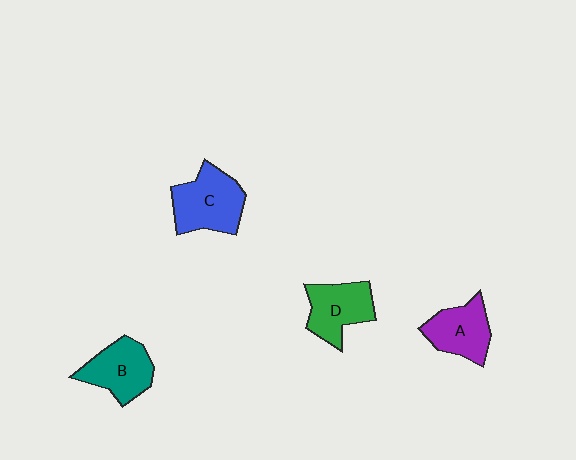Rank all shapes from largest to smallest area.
From largest to smallest: C (blue), B (teal), D (green), A (purple).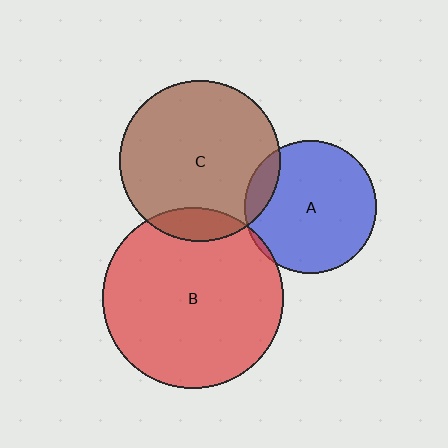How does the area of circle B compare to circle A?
Approximately 1.9 times.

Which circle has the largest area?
Circle B (red).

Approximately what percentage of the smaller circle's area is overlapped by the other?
Approximately 10%.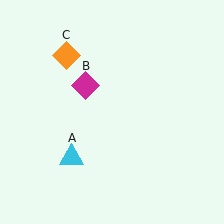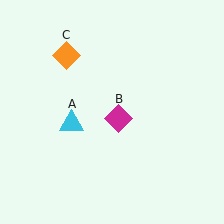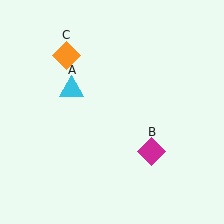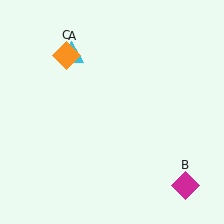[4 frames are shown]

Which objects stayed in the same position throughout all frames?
Orange diamond (object C) remained stationary.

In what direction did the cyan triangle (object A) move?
The cyan triangle (object A) moved up.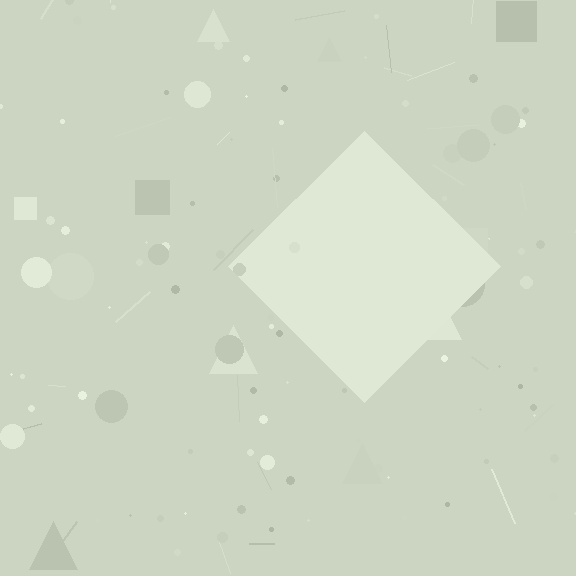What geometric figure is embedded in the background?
A diamond is embedded in the background.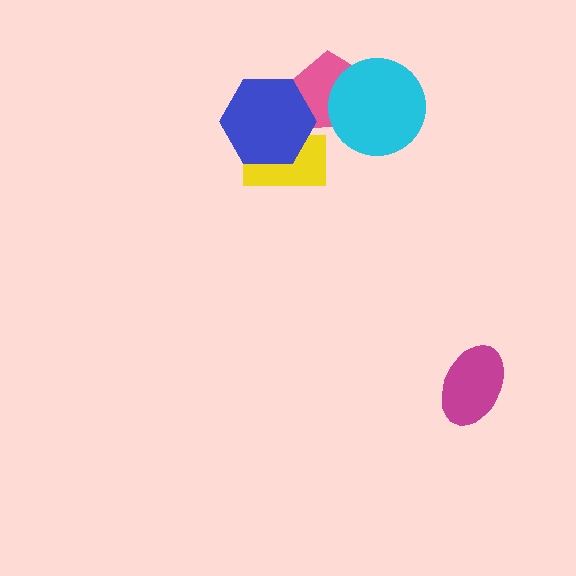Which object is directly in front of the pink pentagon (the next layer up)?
The cyan circle is directly in front of the pink pentagon.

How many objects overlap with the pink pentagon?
2 objects overlap with the pink pentagon.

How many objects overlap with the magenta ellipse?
0 objects overlap with the magenta ellipse.